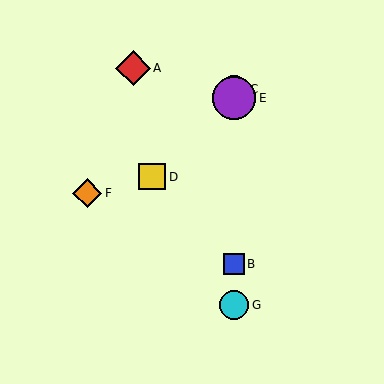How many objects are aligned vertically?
4 objects (B, C, E, G) are aligned vertically.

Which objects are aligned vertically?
Objects B, C, E, G are aligned vertically.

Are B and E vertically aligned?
Yes, both are at x≈234.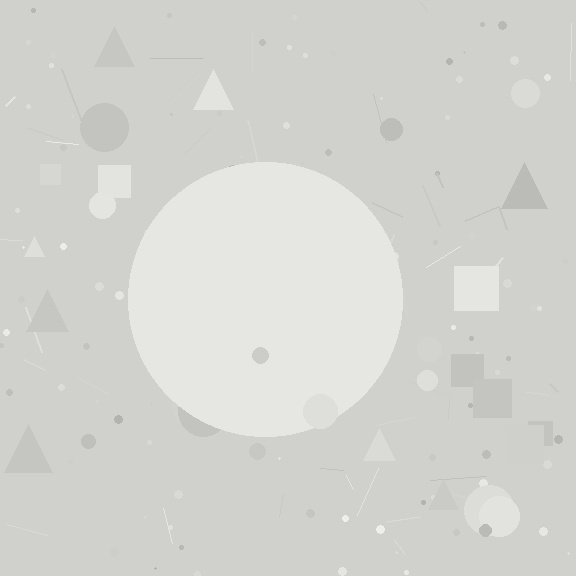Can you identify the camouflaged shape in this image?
The camouflaged shape is a circle.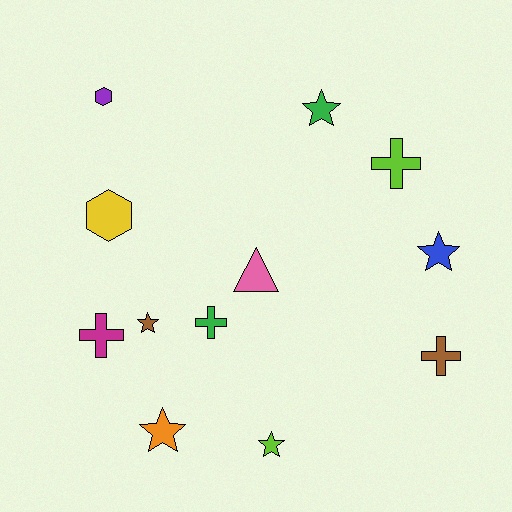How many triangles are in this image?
There is 1 triangle.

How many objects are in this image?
There are 12 objects.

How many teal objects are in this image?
There are no teal objects.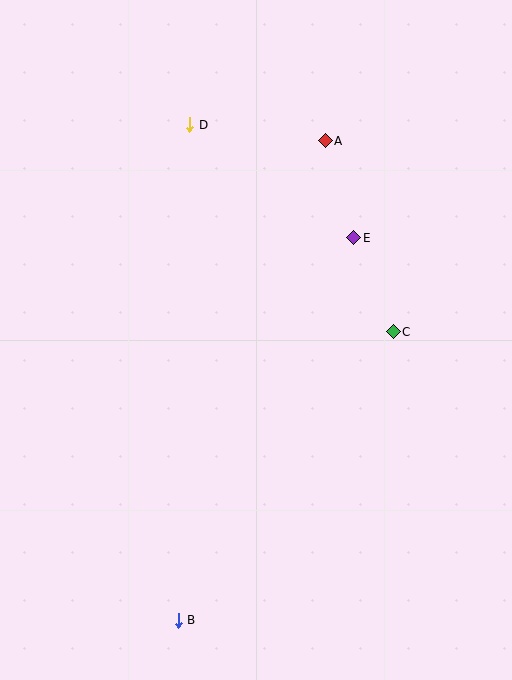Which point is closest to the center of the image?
Point C at (393, 332) is closest to the center.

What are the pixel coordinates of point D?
Point D is at (190, 125).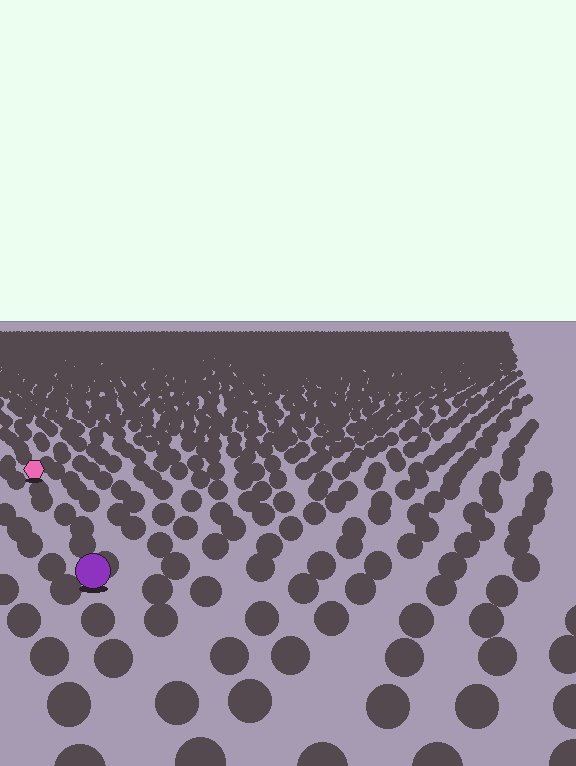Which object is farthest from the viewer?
The pink hexagon is farthest from the viewer. It appears smaller and the ground texture around it is denser.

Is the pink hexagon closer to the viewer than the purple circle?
No. The purple circle is closer — you can tell from the texture gradient: the ground texture is coarser near it.